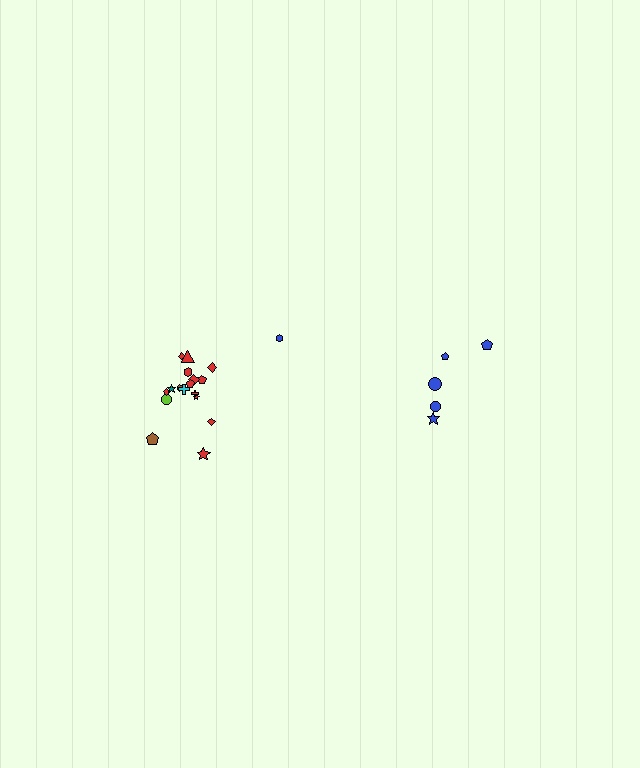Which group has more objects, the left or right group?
The left group.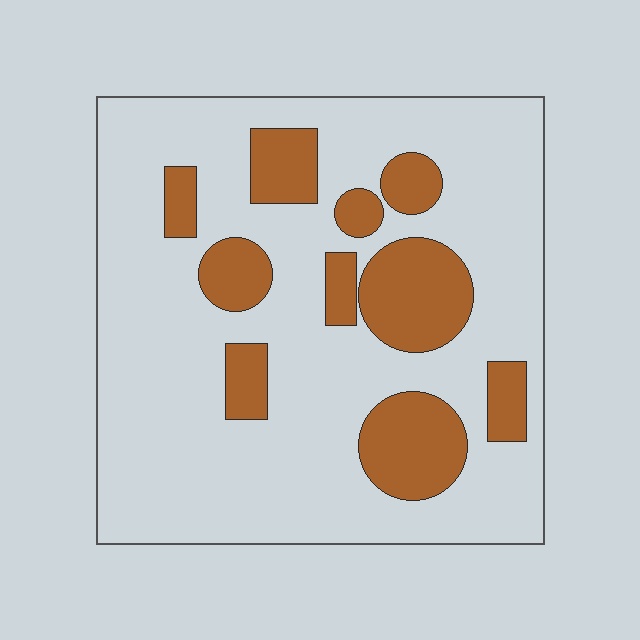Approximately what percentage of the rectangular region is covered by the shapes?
Approximately 25%.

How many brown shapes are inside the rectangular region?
10.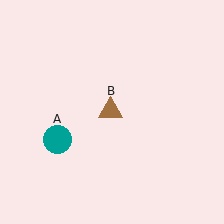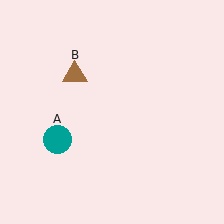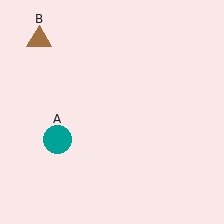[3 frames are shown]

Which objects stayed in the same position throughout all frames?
Teal circle (object A) remained stationary.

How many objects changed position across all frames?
1 object changed position: brown triangle (object B).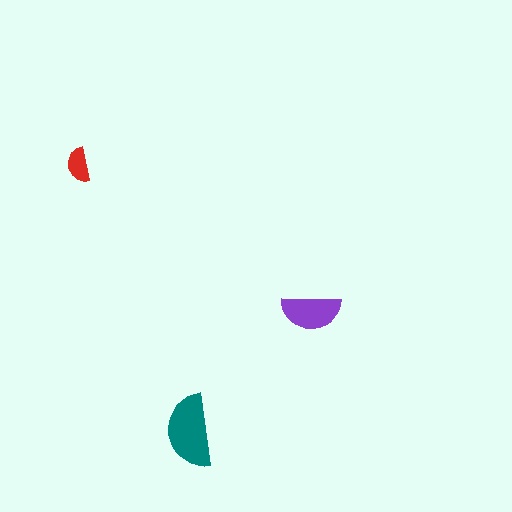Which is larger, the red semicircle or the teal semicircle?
The teal one.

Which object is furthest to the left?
The red semicircle is leftmost.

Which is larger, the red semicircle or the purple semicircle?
The purple one.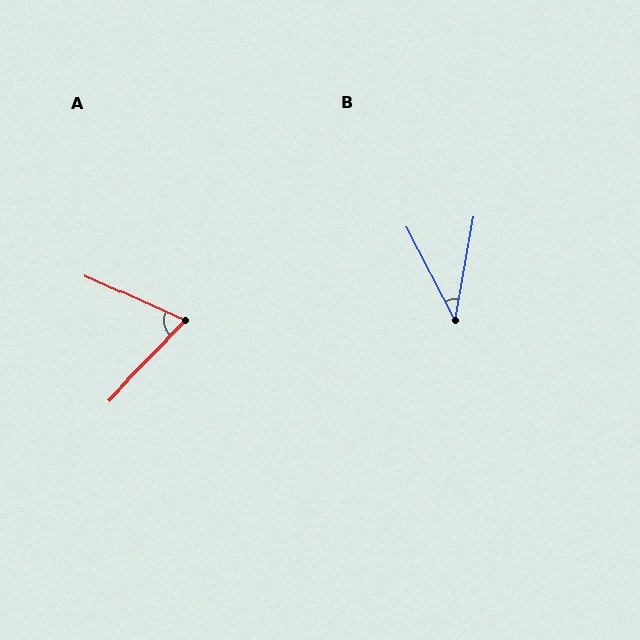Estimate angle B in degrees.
Approximately 37 degrees.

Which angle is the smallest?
B, at approximately 37 degrees.